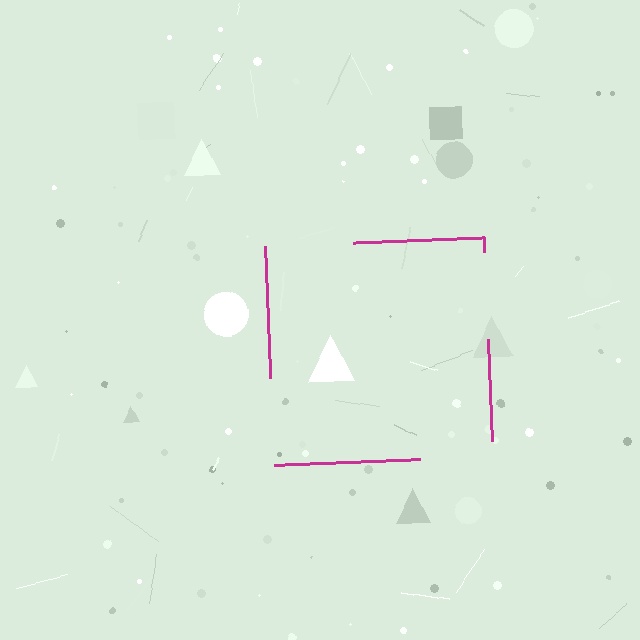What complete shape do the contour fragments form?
The contour fragments form a square.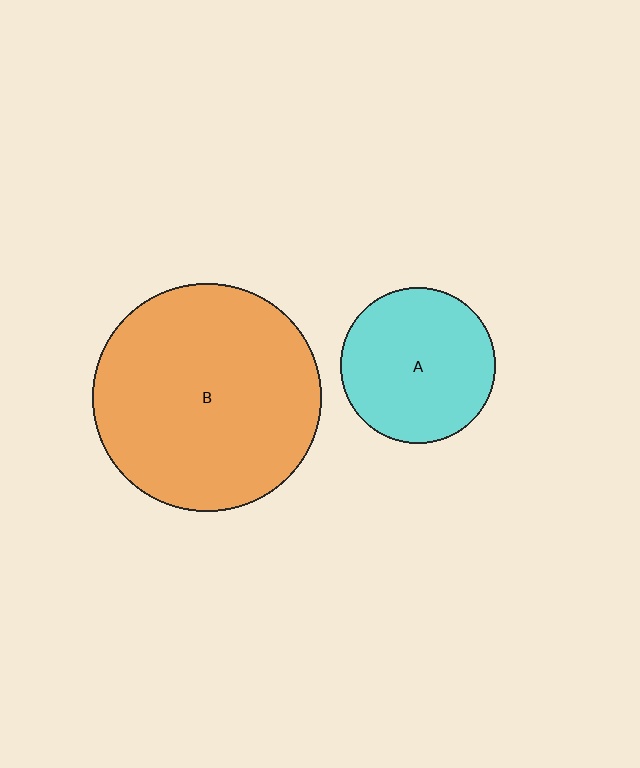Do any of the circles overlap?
No, none of the circles overlap.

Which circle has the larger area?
Circle B (orange).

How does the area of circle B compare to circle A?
Approximately 2.2 times.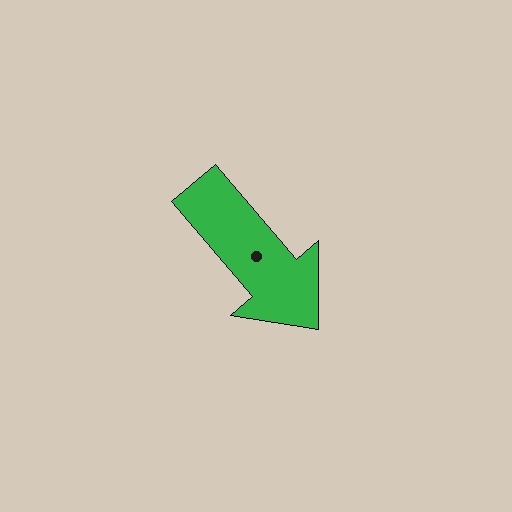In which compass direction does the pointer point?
Southeast.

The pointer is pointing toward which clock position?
Roughly 5 o'clock.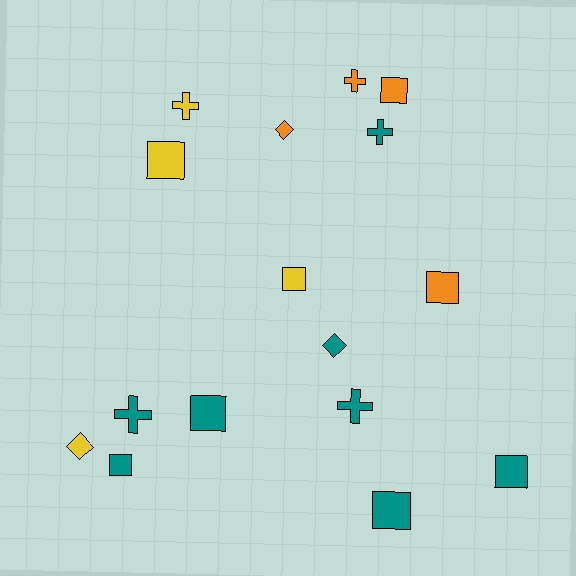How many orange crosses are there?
There is 1 orange cross.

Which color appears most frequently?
Teal, with 8 objects.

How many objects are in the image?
There are 16 objects.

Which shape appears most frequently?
Square, with 8 objects.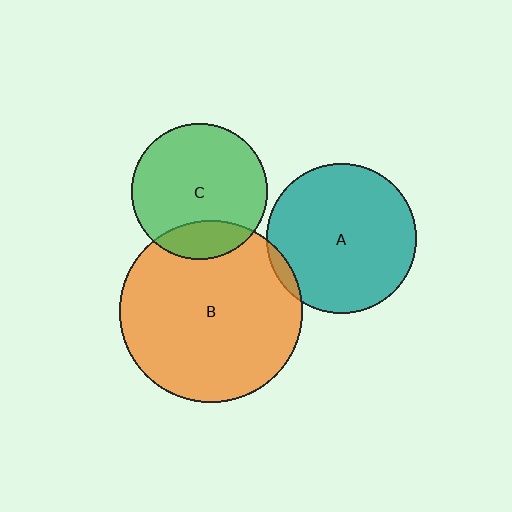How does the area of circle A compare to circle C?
Approximately 1.2 times.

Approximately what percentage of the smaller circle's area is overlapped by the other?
Approximately 20%.